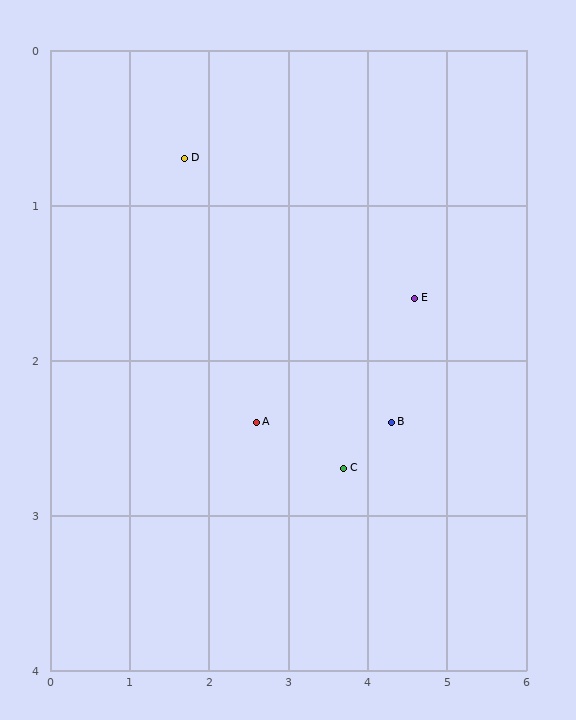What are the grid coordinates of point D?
Point D is at approximately (1.7, 0.7).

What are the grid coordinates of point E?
Point E is at approximately (4.6, 1.6).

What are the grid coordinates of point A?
Point A is at approximately (2.6, 2.4).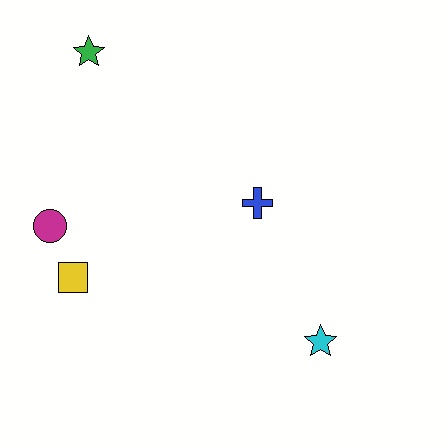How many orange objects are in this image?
There are no orange objects.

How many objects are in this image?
There are 5 objects.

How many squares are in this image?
There is 1 square.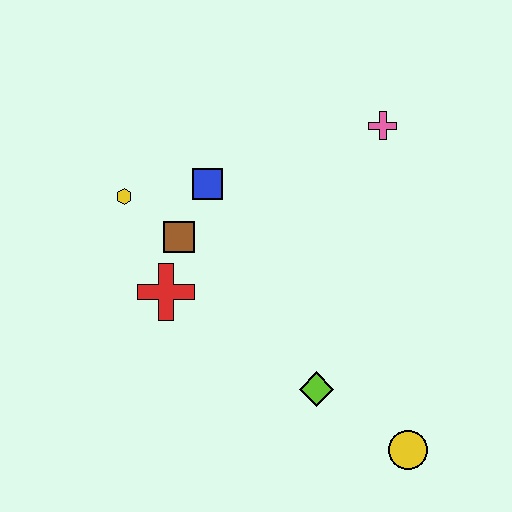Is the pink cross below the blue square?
No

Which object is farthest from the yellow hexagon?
The yellow circle is farthest from the yellow hexagon.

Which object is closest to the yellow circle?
The lime diamond is closest to the yellow circle.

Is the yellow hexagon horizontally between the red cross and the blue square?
No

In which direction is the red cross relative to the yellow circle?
The red cross is to the left of the yellow circle.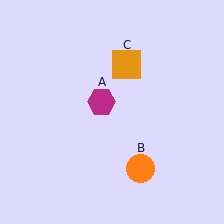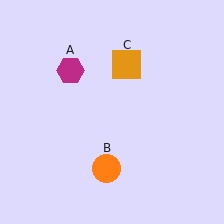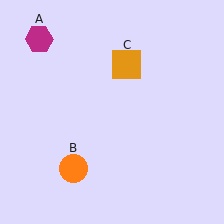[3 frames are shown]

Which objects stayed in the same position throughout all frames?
Orange square (object C) remained stationary.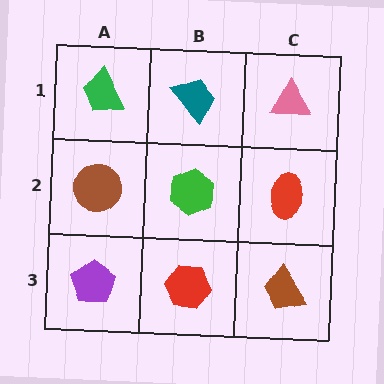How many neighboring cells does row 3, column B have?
3.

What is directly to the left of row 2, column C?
A green hexagon.